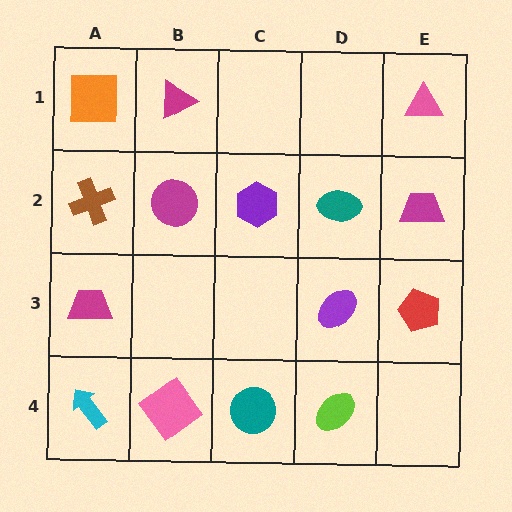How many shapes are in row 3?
3 shapes.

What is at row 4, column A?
A cyan arrow.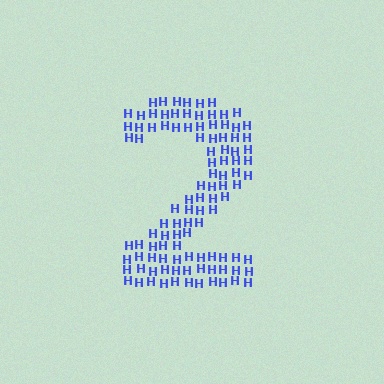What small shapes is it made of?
It is made of small letter H's.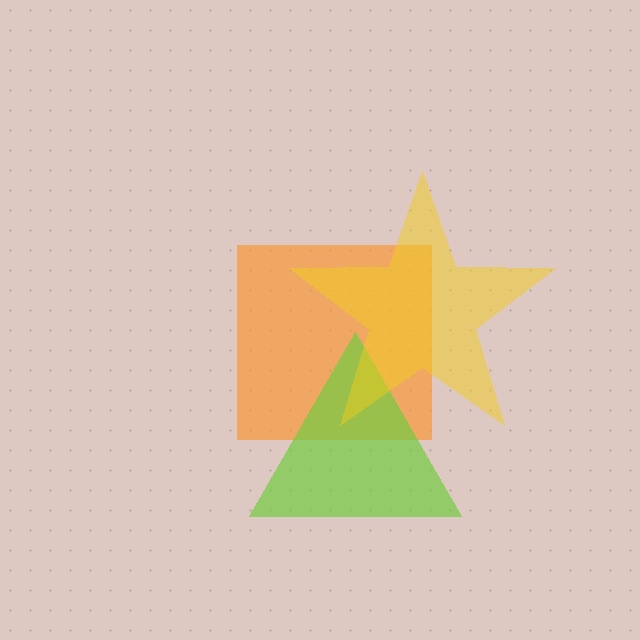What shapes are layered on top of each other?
The layered shapes are: an orange square, a lime triangle, a yellow star.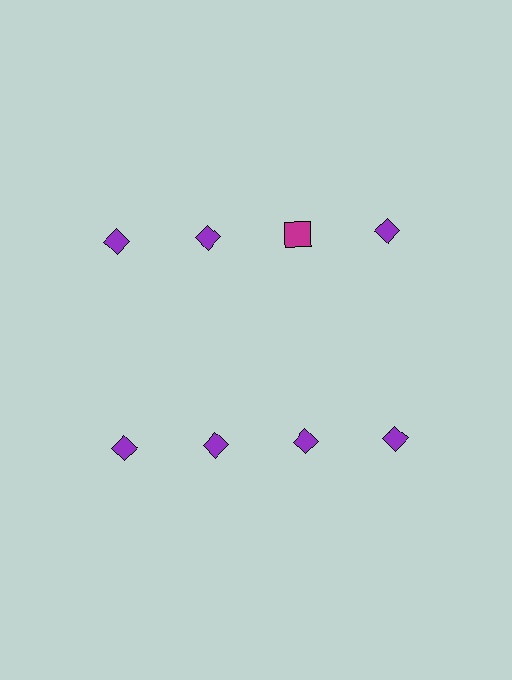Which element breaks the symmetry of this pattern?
The magenta square in the top row, center column breaks the symmetry. All other shapes are purple diamonds.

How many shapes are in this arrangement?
There are 8 shapes arranged in a grid pattern.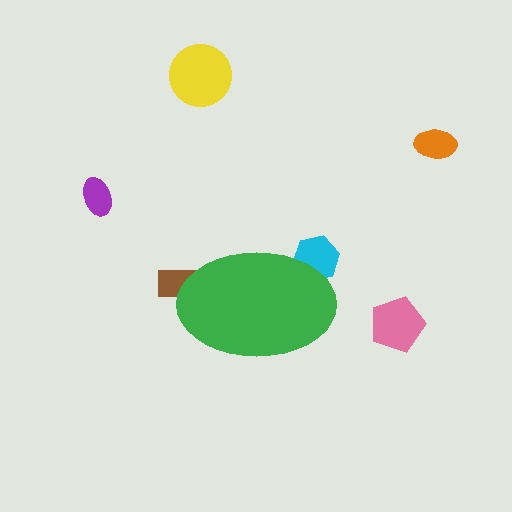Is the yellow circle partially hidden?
No, the yellow circle is fully visible.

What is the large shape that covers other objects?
A green ellipse.